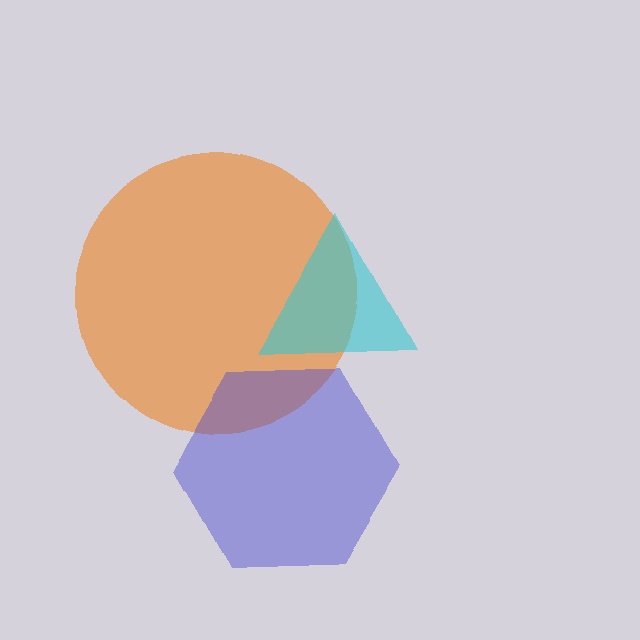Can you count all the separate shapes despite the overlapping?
Yes, there are 3 separate shapes.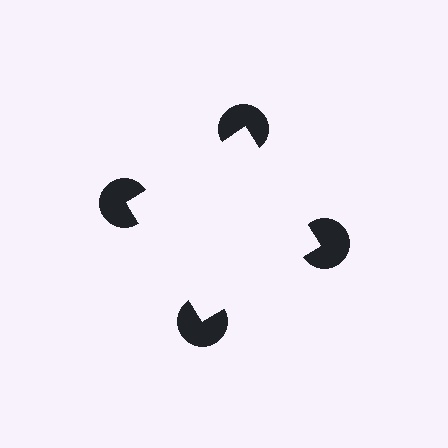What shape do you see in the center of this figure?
An illusory square — its edges are inferred from the aligned wedge cuts in the pac-man discs, not physically drawn.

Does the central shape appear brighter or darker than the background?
It typically appears slightly brighter than the background, even though no actual brightness change is drawn.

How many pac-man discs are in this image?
There are 4 — one at each vertex of the illusory square.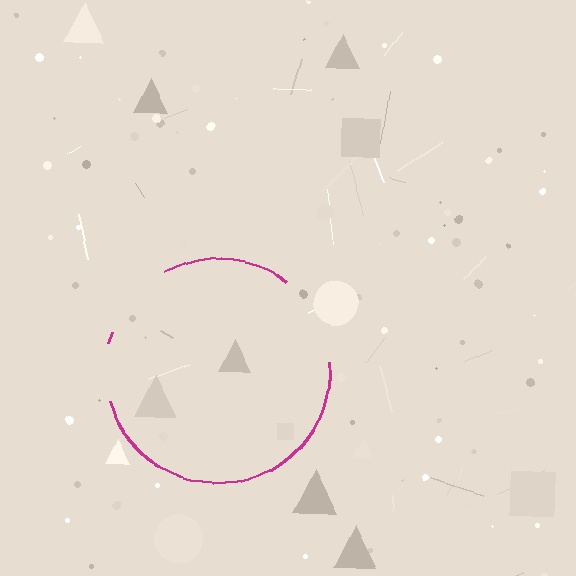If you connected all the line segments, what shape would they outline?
They would outline a circle.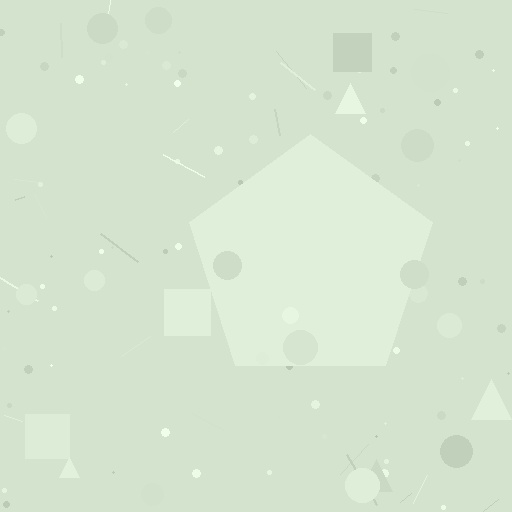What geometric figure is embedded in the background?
A pentagon is embedded in the background.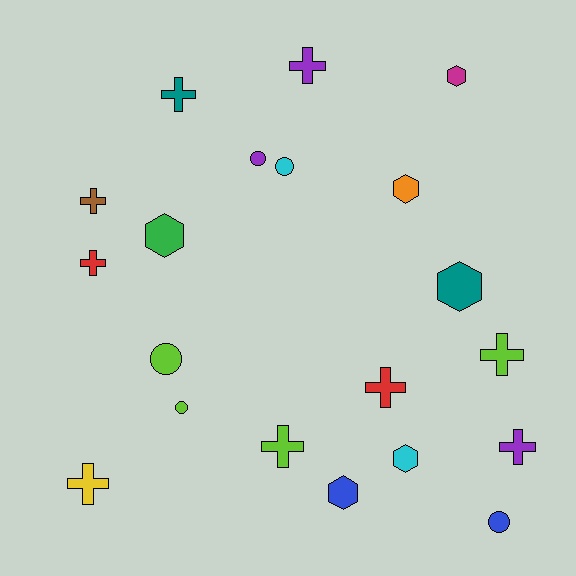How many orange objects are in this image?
There is 1 orange object.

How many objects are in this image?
There are 20 objects.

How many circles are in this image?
There are 5 circles.